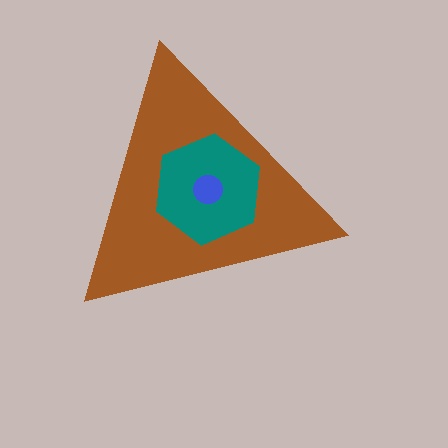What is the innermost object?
The blue circle.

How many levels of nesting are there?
3.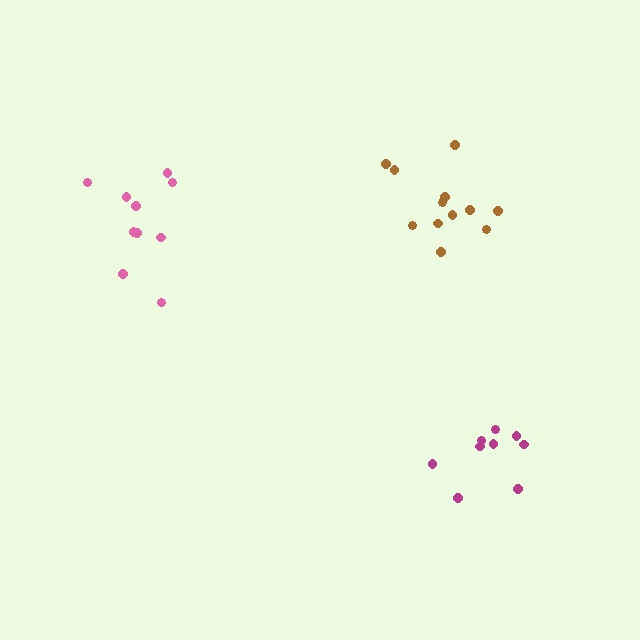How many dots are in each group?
Group 1: 9 dots, Group 2: 10 dots, Group 3: 12 dots (31 total).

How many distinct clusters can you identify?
There are 3 distinct clusters.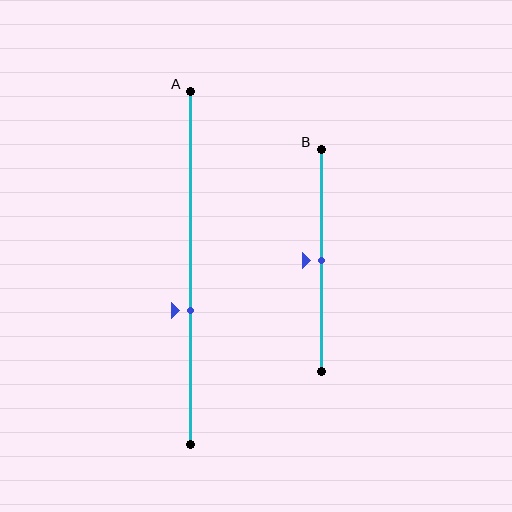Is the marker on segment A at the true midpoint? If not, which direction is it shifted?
No, the marker on segment A is shifted downward by about 12% of the segment length.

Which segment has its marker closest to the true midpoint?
Segment B has its marker closest to the true midpoint.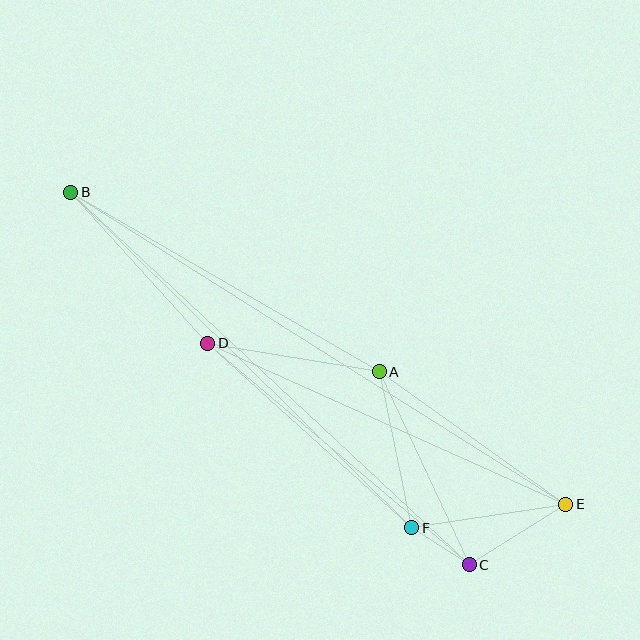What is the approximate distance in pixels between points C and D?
The distance between C and D is approximately 343 pixels.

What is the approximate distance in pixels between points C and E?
The distance between C and E is approximately 114 pixels.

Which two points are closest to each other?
Points C and F are closest to each other.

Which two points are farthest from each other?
Points B and E are farthest from each other.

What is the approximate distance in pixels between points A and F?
The distance between A and F is approximately 159 pixels.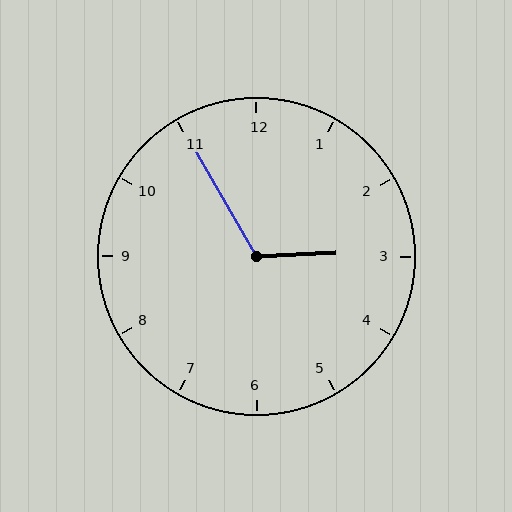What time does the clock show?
2:55.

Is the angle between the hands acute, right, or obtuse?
It is obtuse.